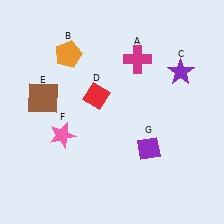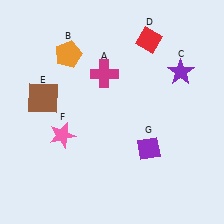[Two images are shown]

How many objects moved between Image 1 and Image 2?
2 objects moved between the two images.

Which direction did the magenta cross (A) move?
The magenta cross (A) moved left.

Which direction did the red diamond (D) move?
The red diamond (D) moved up.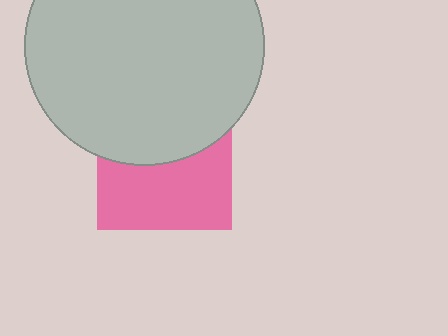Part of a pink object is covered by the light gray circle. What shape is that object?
It is a square.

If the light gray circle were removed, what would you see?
You would see the complete pink square.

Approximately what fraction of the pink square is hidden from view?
Roughly 46% of the pink square is hidden behind the light gray circle.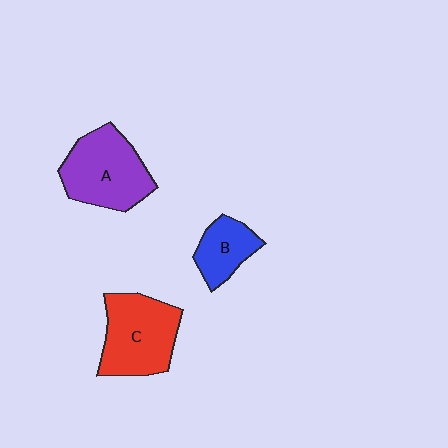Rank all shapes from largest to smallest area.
From largest to smallest: A (purple), C (red), B (blue).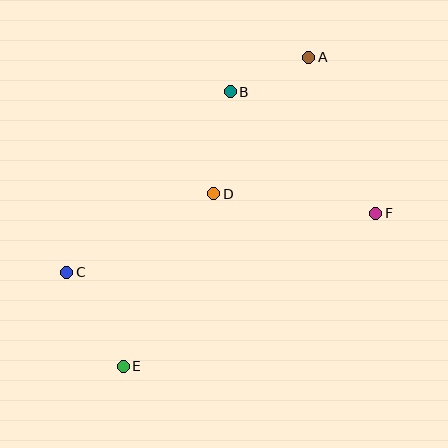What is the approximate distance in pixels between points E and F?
The distance between E and F is approximately 295 pixels.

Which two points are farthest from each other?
Points A and E are farthest from each other.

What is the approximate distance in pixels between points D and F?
The distance between D and F is approximately 163 pixels.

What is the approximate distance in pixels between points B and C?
The distance between B and C is approximately 244 pixels.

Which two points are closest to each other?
Points A and B are closest to each other.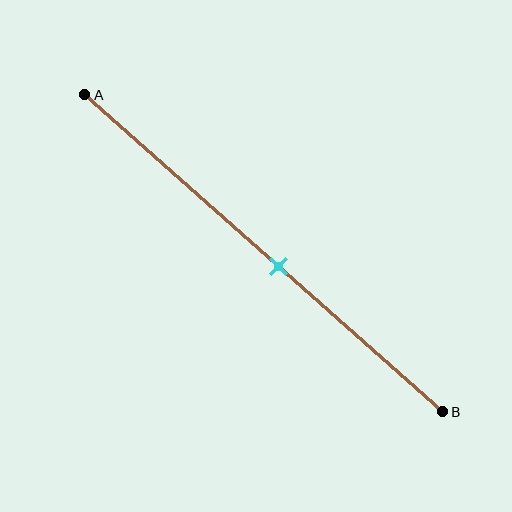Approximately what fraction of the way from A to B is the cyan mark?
The cyan mark is approximately 55% of the way from A to B.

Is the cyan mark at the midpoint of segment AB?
No, the mark is at about 55% from A, not at the 50% midpoint.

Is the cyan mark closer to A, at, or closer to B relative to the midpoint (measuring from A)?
The cyan mark is closer to point B than the midpoint of segment AB.